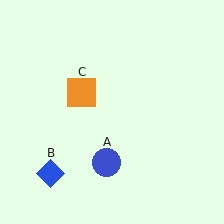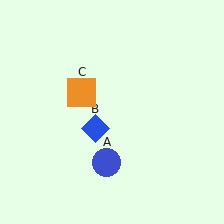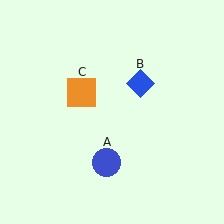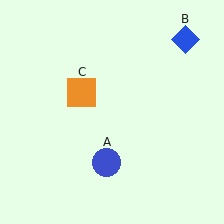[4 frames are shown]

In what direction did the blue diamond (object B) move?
The blue diamond (object B) moved up and to the right.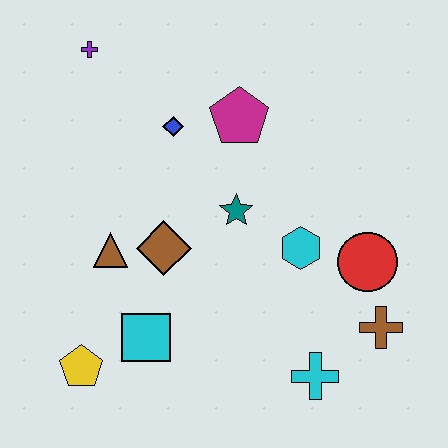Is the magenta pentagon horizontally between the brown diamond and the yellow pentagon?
No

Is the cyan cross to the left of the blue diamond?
No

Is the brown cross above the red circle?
No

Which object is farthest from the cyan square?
The purple cross is farthest from the cyan square.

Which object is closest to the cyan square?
The yellow pentagon is closest to the cyan square.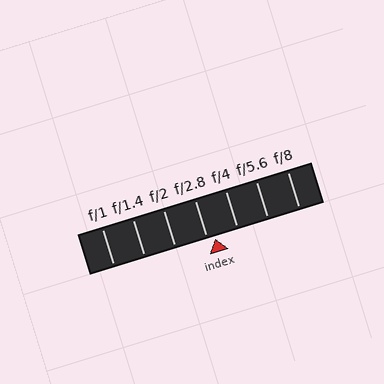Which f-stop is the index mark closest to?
The index mark is closest to f/2.8.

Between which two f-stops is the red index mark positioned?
The index mark is between f/2.8 and f/4.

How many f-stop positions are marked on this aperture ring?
There are 7 f-stop positions marked.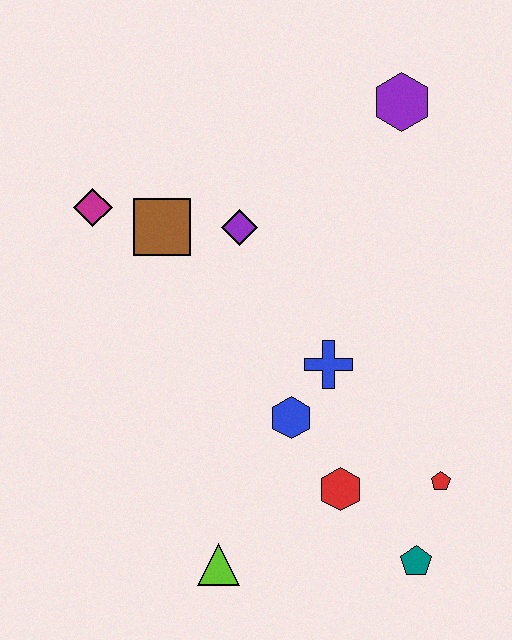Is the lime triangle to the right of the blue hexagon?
No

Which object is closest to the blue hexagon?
The blue cross is closest to the blue hexagon.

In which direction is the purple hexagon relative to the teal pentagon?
The purple hexagon is above the teal pentagon.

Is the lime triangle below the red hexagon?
Yes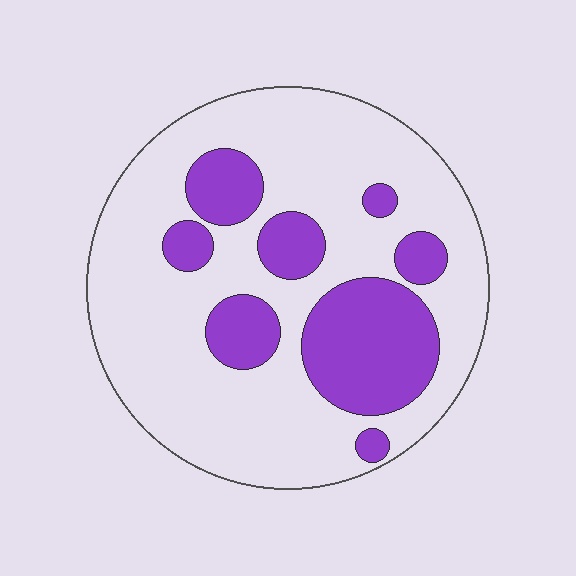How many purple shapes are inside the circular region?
8.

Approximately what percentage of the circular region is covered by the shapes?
Approximately 25%.